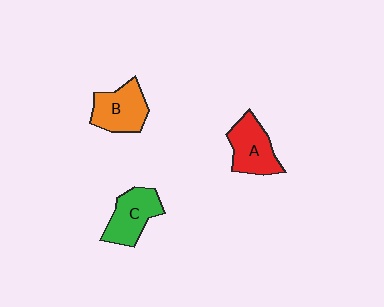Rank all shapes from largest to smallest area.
From largest to smallest: B (orange), C (green), A (red).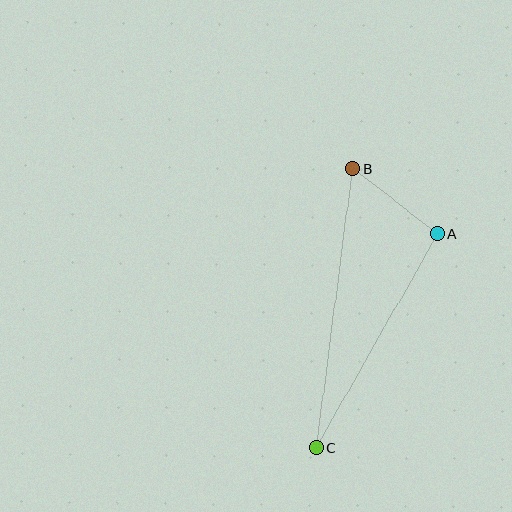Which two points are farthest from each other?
Points B and C are farthest from each other.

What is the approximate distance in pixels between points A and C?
The distance between A and C is approximately 246 pixels.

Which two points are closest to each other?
Points A and B are closest to each other.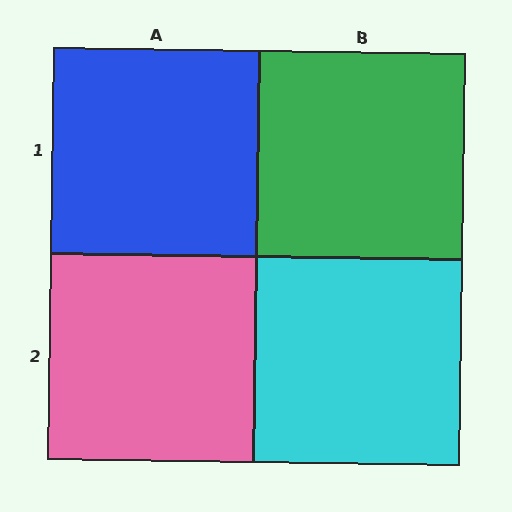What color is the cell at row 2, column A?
Pink.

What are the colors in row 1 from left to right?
Blue, green.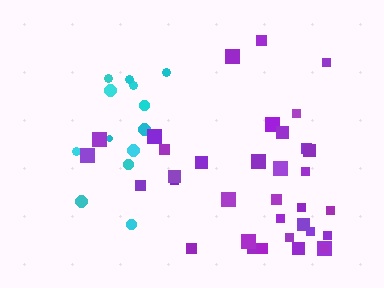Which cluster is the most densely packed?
Cyan.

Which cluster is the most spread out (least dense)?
Purple.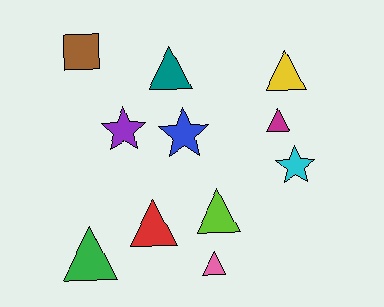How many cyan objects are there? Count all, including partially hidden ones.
There is 1 cyan object.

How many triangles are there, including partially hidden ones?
There are 7 triangles.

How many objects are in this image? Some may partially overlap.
There are 11 objects.